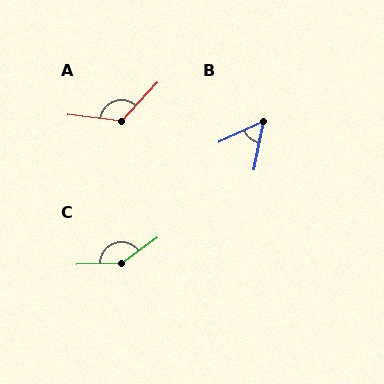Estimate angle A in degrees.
Approximately 126 degrees.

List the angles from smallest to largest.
B (54°), A (126°), C (146°).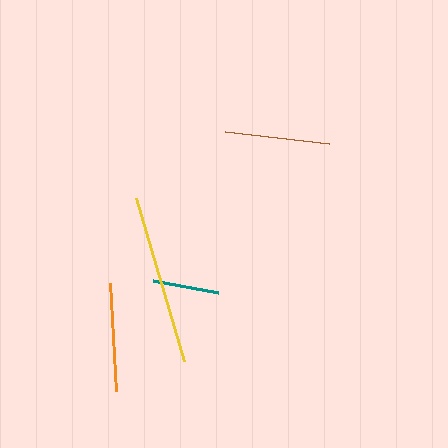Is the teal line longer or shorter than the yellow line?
The yellow line is longer than the teal line.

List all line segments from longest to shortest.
From longest to shortest: yellow, orange, brown, teal.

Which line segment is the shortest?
The teal line is the shortest at approximately 67 pixels.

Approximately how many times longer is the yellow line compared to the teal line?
The yellow line is approximately 2.5 times the length of the teal line.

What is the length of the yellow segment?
The yellow segment is approximately 170 pixels long.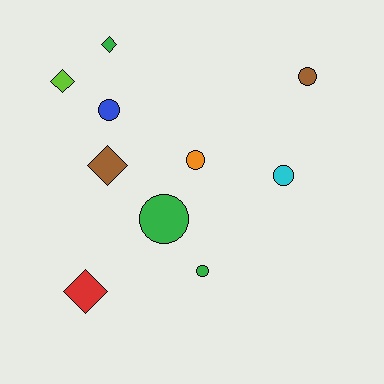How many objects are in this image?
There are 10 objects.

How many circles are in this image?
There are 6 circles.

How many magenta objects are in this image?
There are no magenta objects.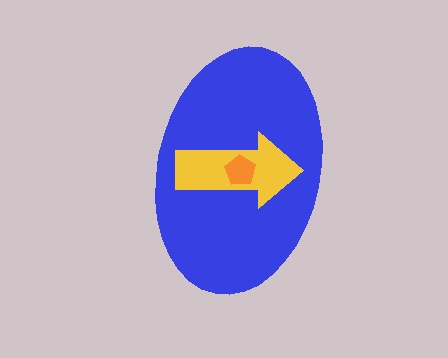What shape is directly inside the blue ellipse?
The yellow arrow.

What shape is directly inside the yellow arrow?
The orange pentagon.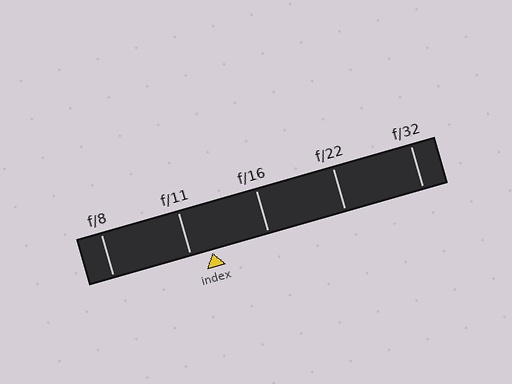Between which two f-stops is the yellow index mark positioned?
The index mark is between f/11 and f/16.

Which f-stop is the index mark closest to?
The index mark is closest to f/11.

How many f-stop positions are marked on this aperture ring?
There are 5 f-stop positions marked.